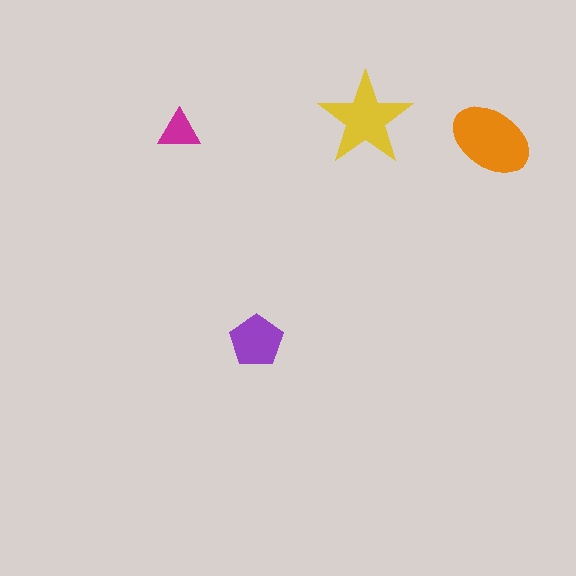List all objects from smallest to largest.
The magenta triangle, the purple pentagon, the yellow star, the orange ellipse.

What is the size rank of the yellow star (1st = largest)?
2nd.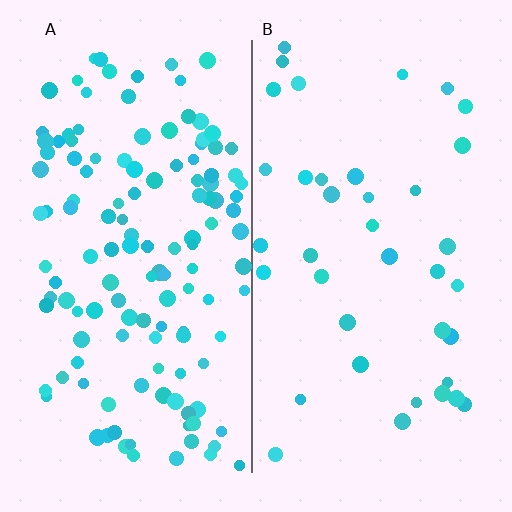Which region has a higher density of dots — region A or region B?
A (the left).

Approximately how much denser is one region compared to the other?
Approximately 3.4× — region A over region B.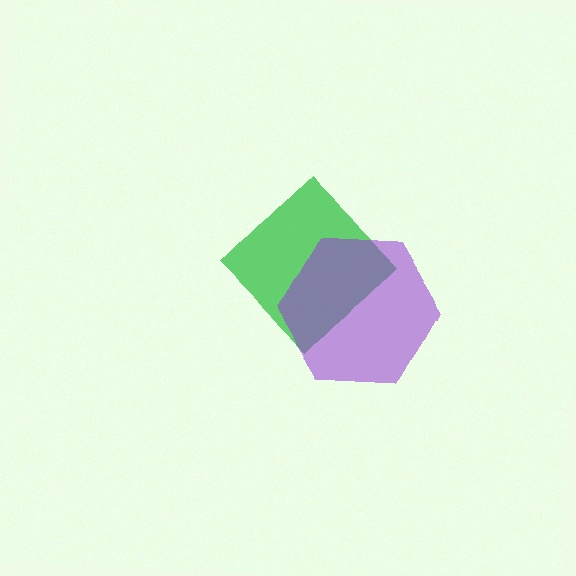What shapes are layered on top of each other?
The layered shapes are: a green diamond, a purple hexagon.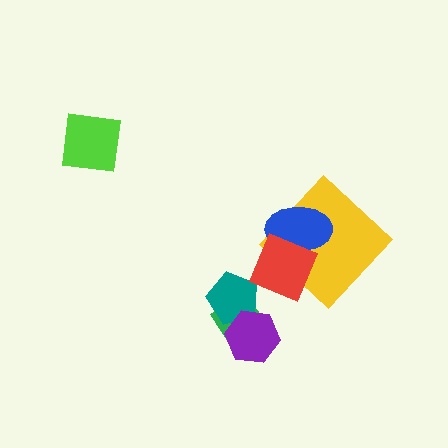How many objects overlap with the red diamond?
2 objects overlap with the red diamond.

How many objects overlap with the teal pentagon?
2 objects overlap with the teal pentagon.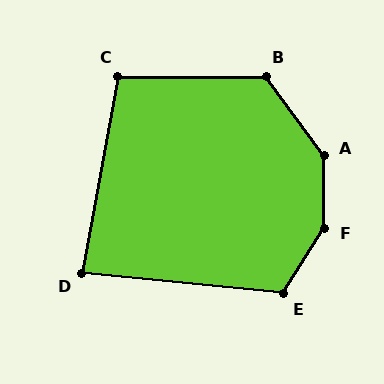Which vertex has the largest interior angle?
F, at approximately 148 degrees.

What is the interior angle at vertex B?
Approximately 126 degrees (obtuse).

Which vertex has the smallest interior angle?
D, at approximately 85 degrees.